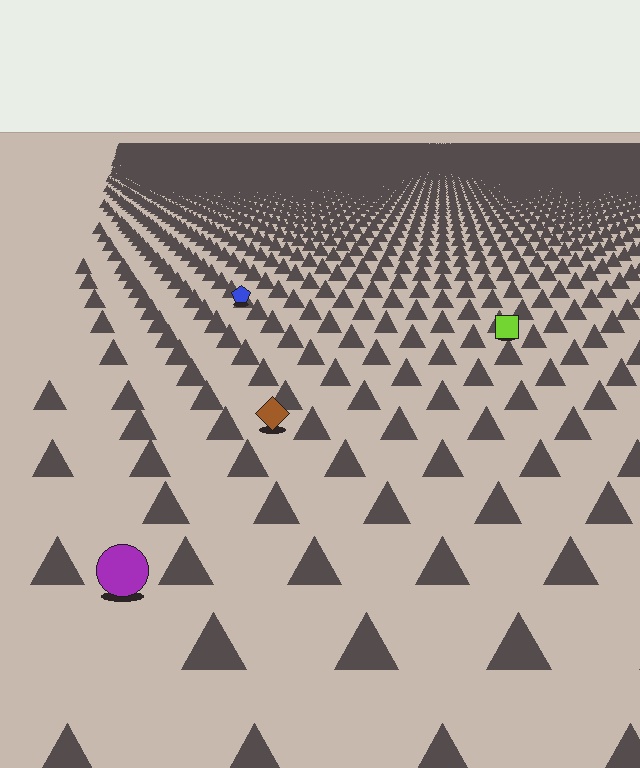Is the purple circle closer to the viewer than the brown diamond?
Yes. The purple circle is closer — you can tell from the texture gradient: the ground texture is coarser near it.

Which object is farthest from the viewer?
The blue pentagon is farthest from the viewer. It appears smaller and the ground texture around it is denser.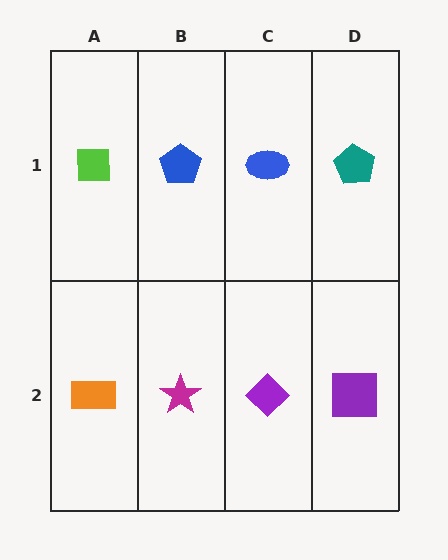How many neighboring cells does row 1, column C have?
3.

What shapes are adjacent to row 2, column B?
A blue pentagon (row 1, column B), an orange rectangle (row 2, column A), a purple diamond (row 2, column C).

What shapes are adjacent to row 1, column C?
A purple diamond (row 2, column C), a blue pentagon (row 1, column B), a teal pentagon (row 1, column D).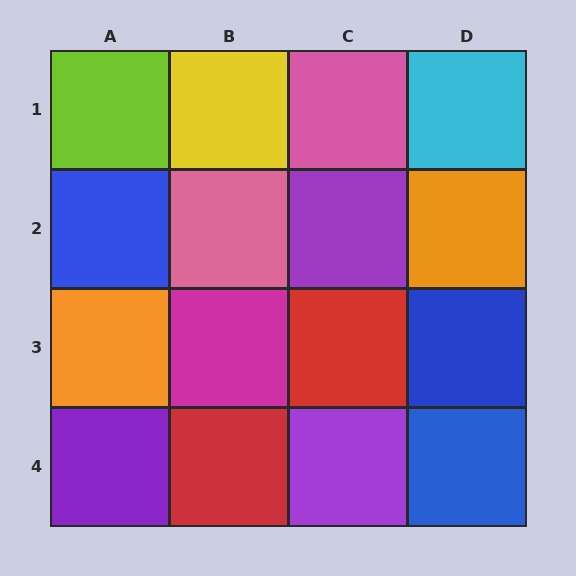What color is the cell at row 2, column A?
Blue.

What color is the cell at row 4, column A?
Purple.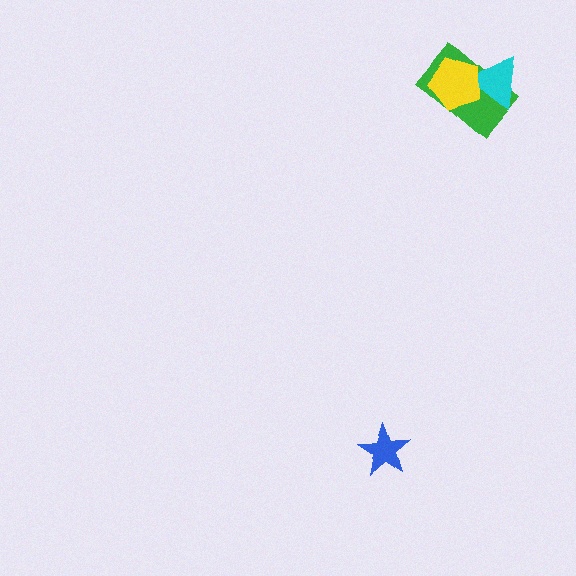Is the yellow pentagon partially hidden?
No, no other shape covers it.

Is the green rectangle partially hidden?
Yes, it is partially covered by another shape.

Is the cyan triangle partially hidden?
Yes, it is partially covered by another shape.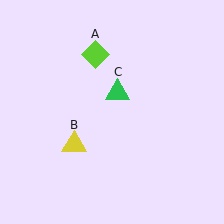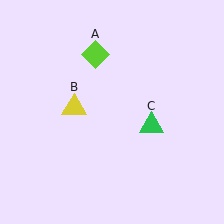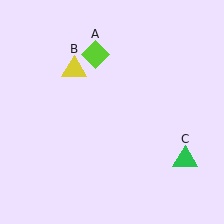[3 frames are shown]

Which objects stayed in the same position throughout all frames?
Lime diamond (object A) remained stationary.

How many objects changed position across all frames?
2 objects changed position: yellow triangle (object B), green triangle (object C).